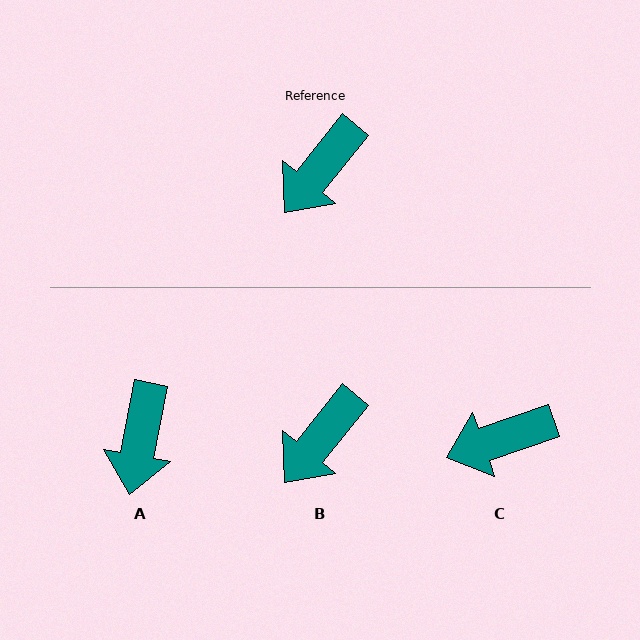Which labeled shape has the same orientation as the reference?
B.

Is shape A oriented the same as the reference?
No, it is off by about 28 degrees.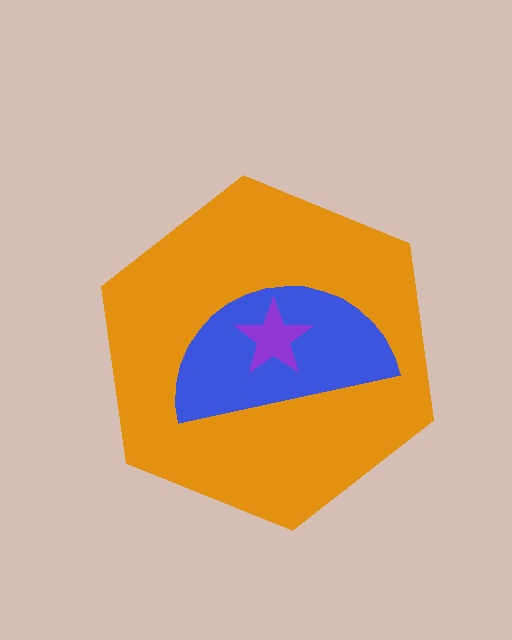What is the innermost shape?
The purple star.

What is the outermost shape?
The orange hexagon.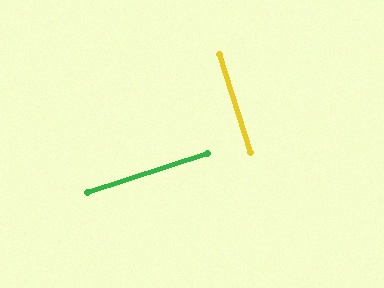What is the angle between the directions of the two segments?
Approximately 90 degrees.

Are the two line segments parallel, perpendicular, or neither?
Perpendicular — they meet at approximately 90°.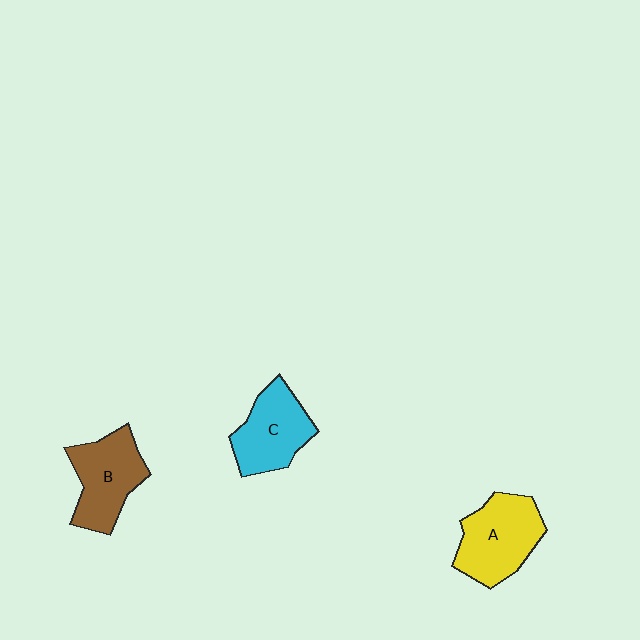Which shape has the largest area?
Shape A (yellow).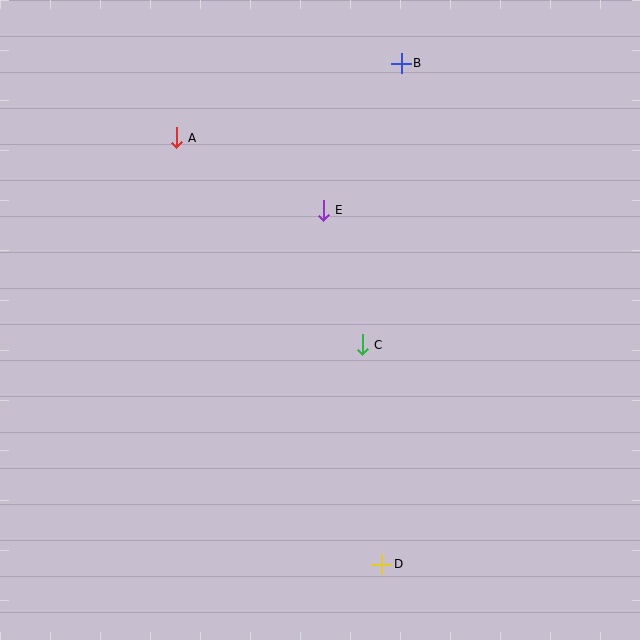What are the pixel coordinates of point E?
Point E is at (323, 210).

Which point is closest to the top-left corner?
Point A is closest to the top-left corner.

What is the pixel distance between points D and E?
The distance between D and E is 359 pixels.